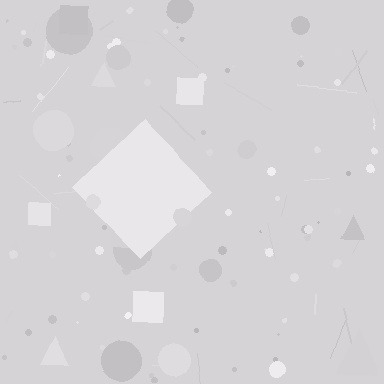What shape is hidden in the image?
A diamond is hidden in the image.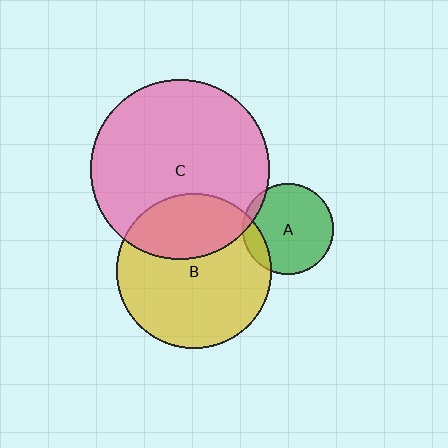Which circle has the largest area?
Circle C (pink).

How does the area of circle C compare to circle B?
Approximately 1.3 times.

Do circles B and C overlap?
Yes.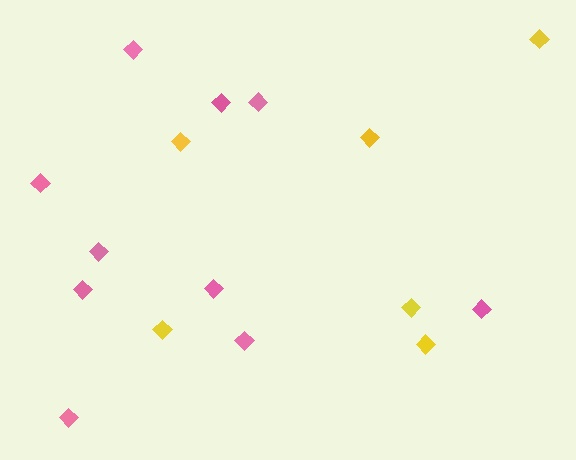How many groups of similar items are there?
There are 2 groups: one group of yellow diamonds (6) and one group of pink diamonds (10).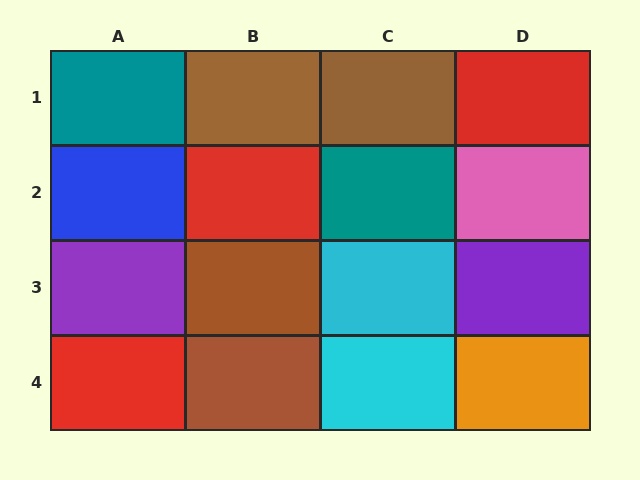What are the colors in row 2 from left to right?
Blue, red, teal, pink.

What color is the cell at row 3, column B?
Brown.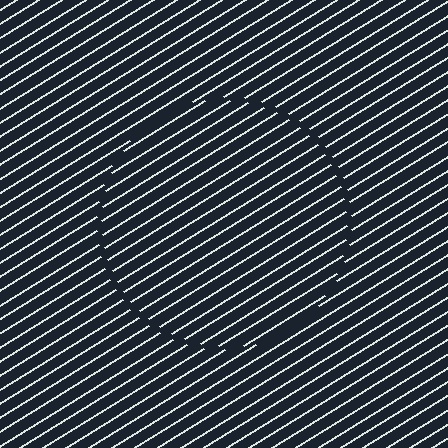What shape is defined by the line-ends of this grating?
An illusory circle. The interior of the shape contains the same grating, shifted by half a period — the contour is defined by the phase discontinuity where line-ends from the inner and outer gratings abut.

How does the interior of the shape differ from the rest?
The interior of the shape contains the same grating, shifted by half a period — the contour is defined by the phase discontinuity where line-ends from the inner and outer gratings abut.